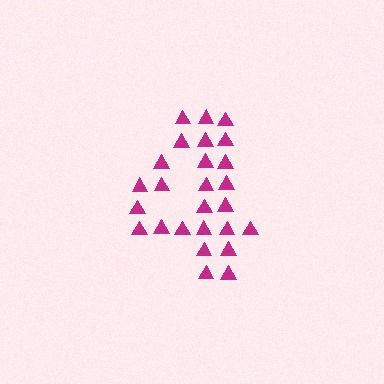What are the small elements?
The small elements are triangles.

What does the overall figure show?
The overall figure shows the digit 4.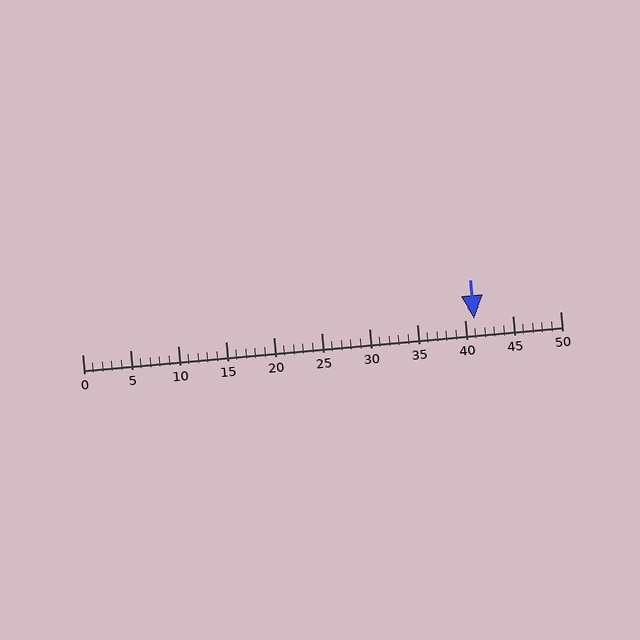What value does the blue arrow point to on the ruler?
The blue arrow points to approximately 41.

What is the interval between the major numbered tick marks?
The major tick marks are spaced 5 units apart.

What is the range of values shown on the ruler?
The ruler shows values from 0 to 50.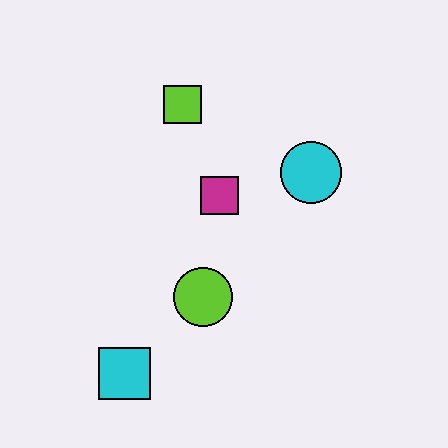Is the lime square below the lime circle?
No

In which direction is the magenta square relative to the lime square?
The magenta square is below the lime square.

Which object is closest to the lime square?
The magenta square is closest to the lime square.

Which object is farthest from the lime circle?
The lime square is farthest from the lime circle.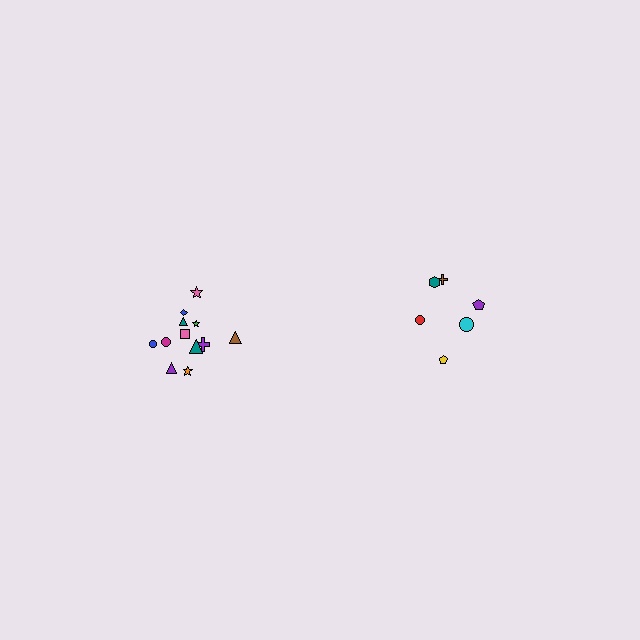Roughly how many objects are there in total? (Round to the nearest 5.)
Roughly 20 objects in total.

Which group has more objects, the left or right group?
The left group.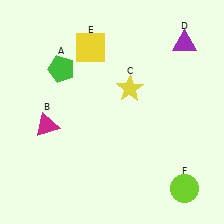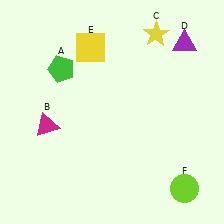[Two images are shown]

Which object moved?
The yellow star (C) moved up.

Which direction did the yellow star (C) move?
The yellow star (C) moved up.